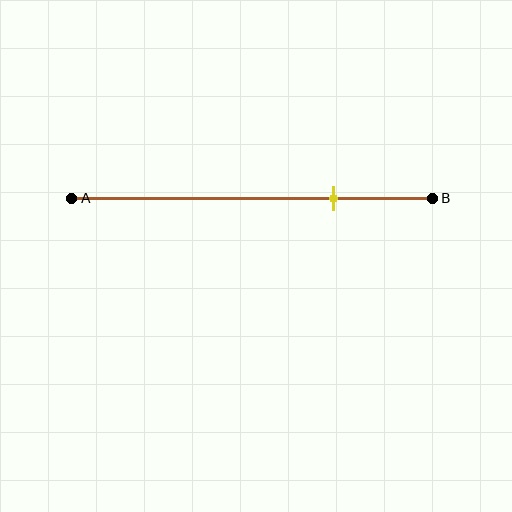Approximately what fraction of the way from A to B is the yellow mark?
The yellow mark is approximately 75% of the way from A to B.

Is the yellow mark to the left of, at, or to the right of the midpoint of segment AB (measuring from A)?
The yellow mark is to the right of the midpoint of segment AB.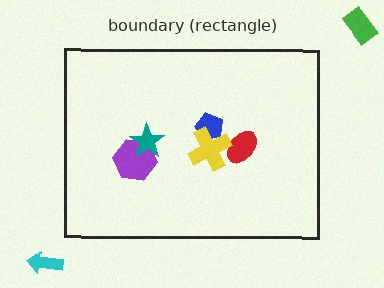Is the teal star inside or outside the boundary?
Inside.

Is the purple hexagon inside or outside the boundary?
Inside.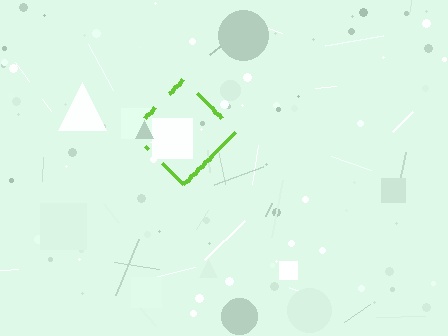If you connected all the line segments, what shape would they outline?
They would outline a diamond.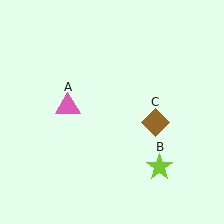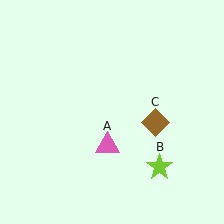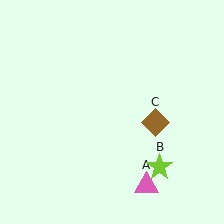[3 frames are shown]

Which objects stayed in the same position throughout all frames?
Lime star (object B) and brown diamond (object C) remained stationary.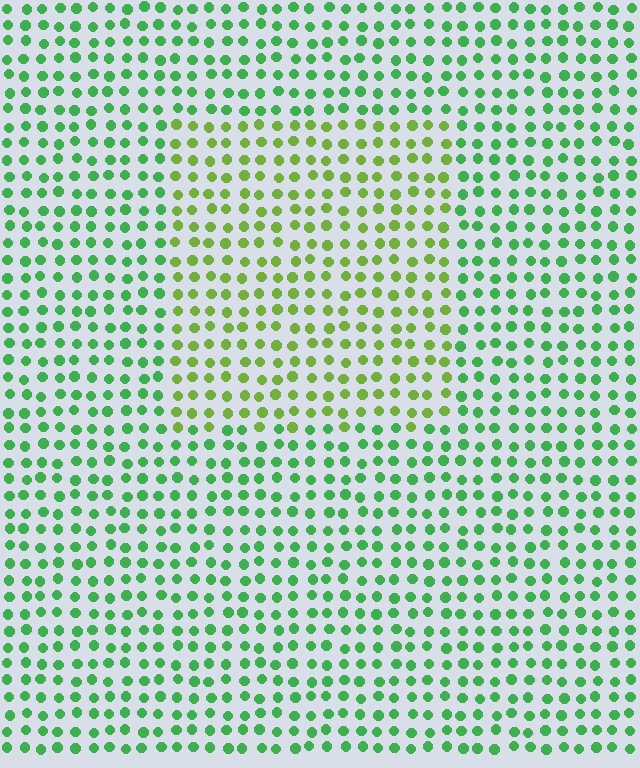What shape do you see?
I see a rectangle.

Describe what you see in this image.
The image is filled with small green elements in a uniform arrangement. A rectangle-shaped region is visible where the elements are tinted to a slightly different hue, forming a subtle color boundary.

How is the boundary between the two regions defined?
The boundary is defined purely by a slight shift in hue (about 37 degrees). Spacing, size, and orientation are identical on both sides.